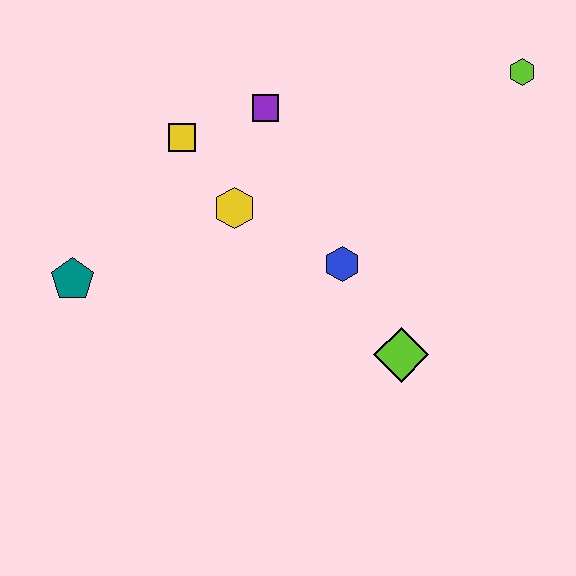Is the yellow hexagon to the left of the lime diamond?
Yes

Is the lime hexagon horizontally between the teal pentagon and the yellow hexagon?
No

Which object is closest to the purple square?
The yellow square is closest to the purple square.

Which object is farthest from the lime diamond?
The teal pentagon is farthest from the lime diamond.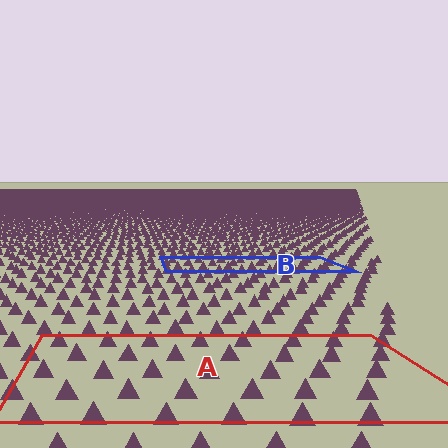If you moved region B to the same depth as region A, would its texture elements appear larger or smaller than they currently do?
They would appear larger. At a closer depth, the same texture elements are projected at a bigger on-screen size.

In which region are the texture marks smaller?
The texture marks are smaller in region B, because it is farther away.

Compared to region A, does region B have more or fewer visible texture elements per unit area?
Region B has more texture elements per unit area — they are packed more densely because it is farther away.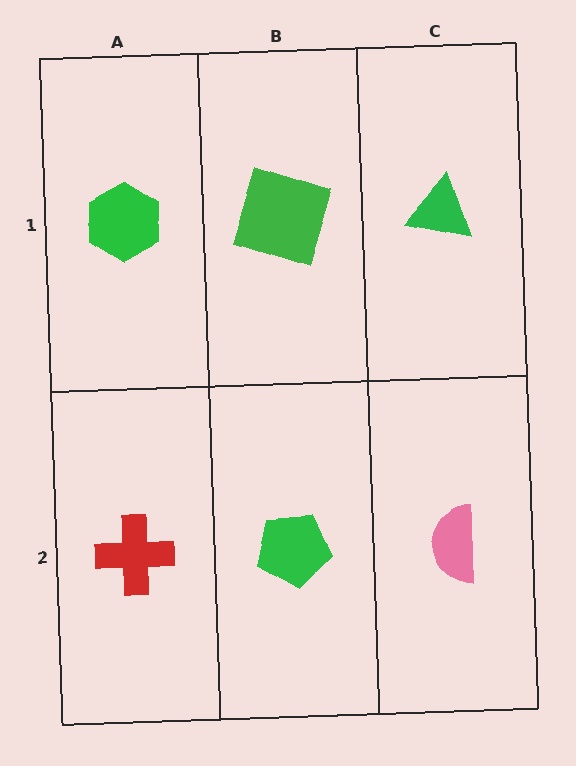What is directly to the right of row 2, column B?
A pink semicircle.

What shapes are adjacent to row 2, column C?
A green triangle (row 1, column C), a green pentagon (row 2, column B).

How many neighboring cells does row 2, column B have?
3.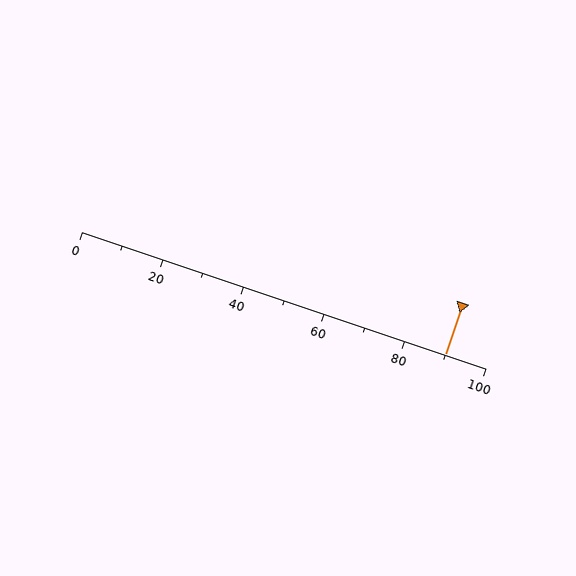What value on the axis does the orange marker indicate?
The marker indicates approximately 90.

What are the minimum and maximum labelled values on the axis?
The axis runs from 0 to 100.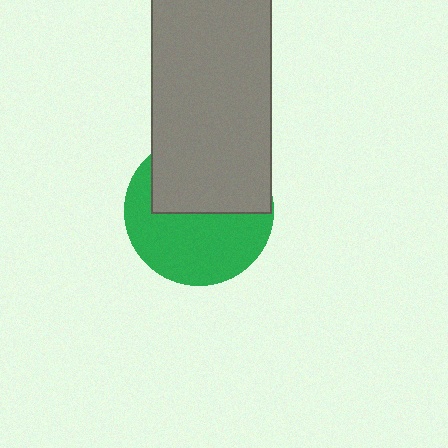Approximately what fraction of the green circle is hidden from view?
Roughly 45% of the green circle is hidden behind the gray rectangle.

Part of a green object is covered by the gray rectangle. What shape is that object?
It is a circle.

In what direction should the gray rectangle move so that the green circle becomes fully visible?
The gray rectangle should move up. That is the shortest direction to clear the overlap and leave the green circle fully visible.